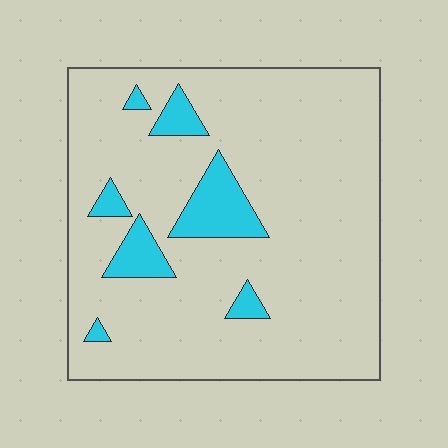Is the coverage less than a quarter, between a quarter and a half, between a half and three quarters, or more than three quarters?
Less than a quarter.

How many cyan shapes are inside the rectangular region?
7.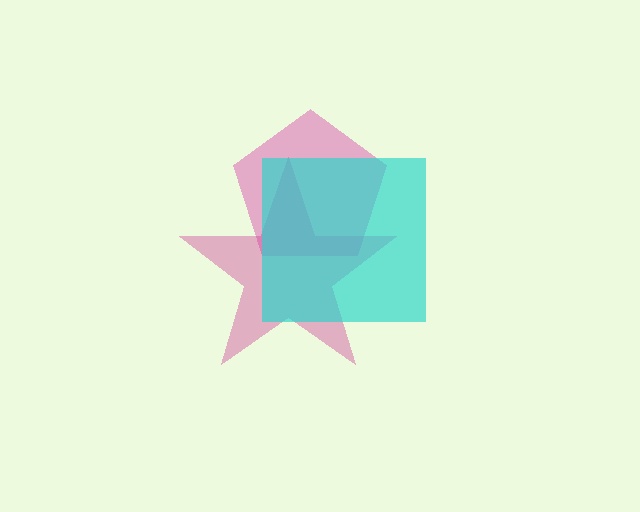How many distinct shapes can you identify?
There are 3 distinct shapes: a pink pentagon, a magenta star, a cyan square.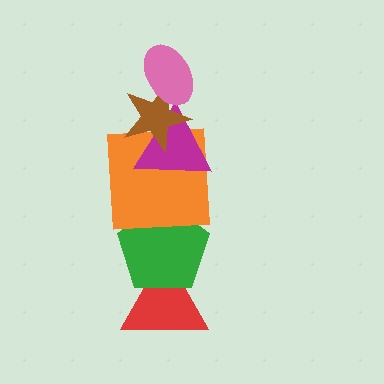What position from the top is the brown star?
The brown star is 2nd from the top.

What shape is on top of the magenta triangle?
The brown star is on top of the magenta triangle.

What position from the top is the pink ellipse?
The pink ellipse is 1st from the top.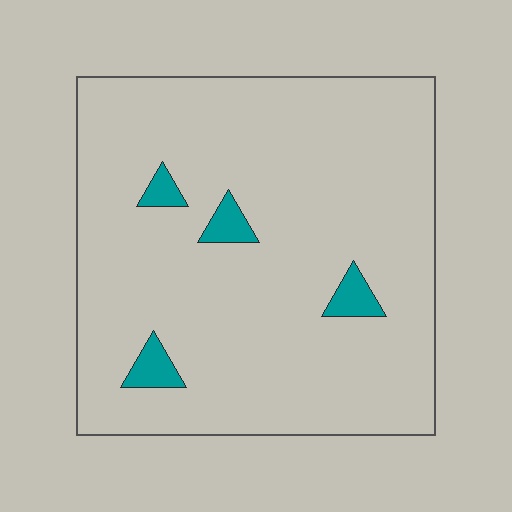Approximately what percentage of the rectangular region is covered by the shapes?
Approximately 5%.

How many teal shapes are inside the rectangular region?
4.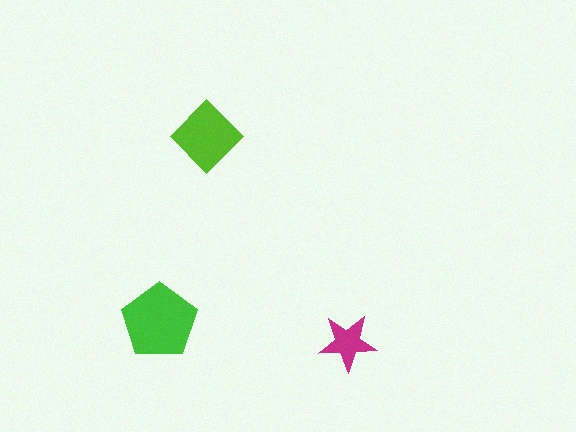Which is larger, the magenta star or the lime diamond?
The lime diamond.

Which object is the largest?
The green pentagon.